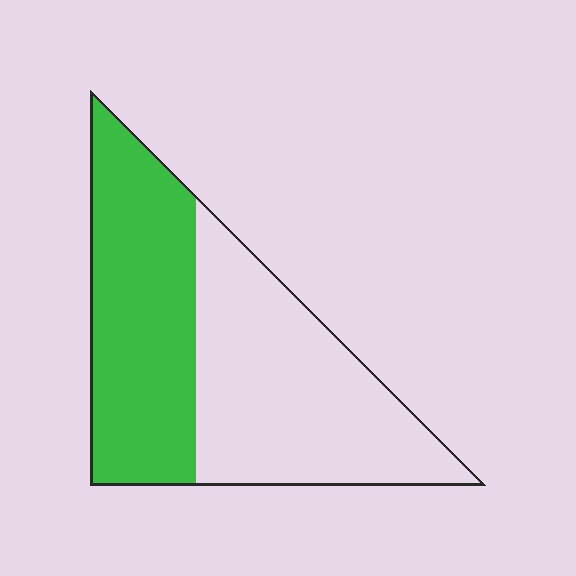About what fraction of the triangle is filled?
About one half (1/2).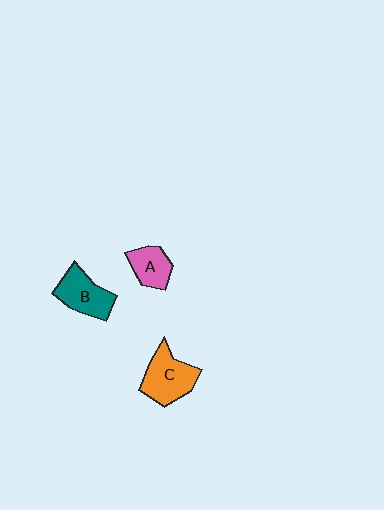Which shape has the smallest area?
Shape A (pink).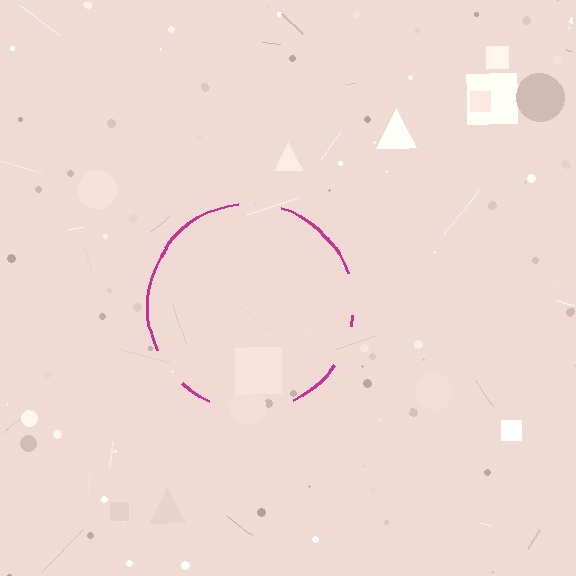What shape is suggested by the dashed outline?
The dashed outline suggests a circle.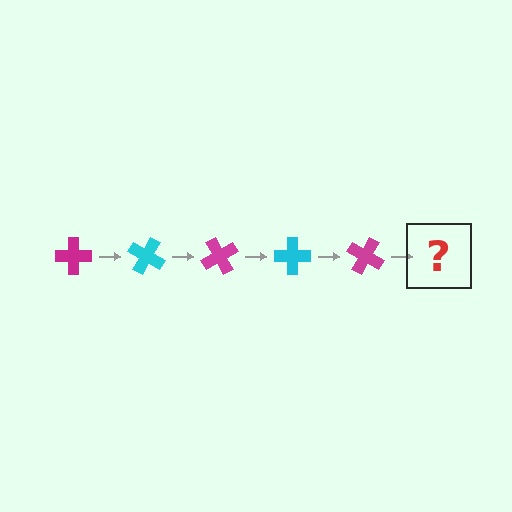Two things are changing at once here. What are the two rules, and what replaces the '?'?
The two rules are that it rotates 30 degrees each step and the color cycles through magenta and cyan. The '?' should be a cyan cross, rotated 150 degrees from the start.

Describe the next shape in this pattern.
It should be a cyan cross, rotated 150 degrees from the start.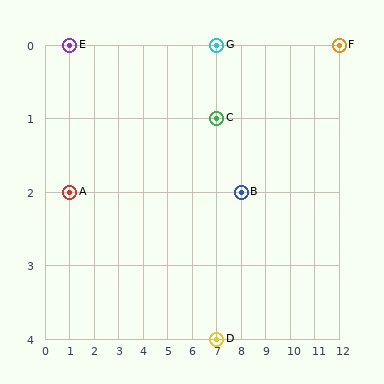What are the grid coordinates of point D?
Point D is at grid coordinates (7, 4).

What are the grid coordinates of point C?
Point C is at grid coordinates (7, 1).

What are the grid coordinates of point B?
Point B is at grid coordinates (8, 2).